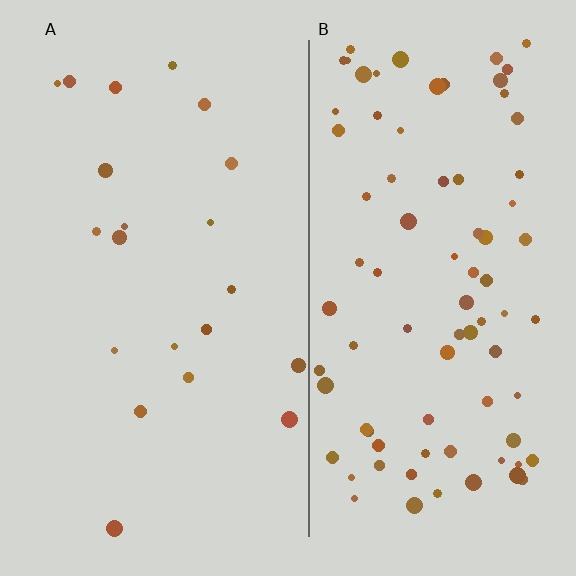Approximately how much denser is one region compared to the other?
Approximately 4.0× — region B over region A.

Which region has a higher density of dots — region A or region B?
B (the right).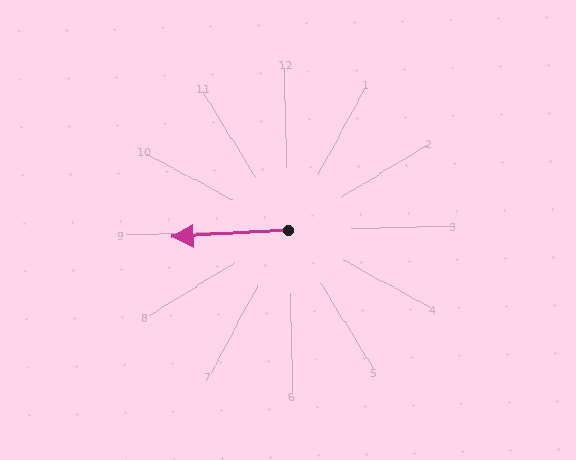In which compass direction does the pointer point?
West.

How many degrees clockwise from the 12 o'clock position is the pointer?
Approximately 268 degrees.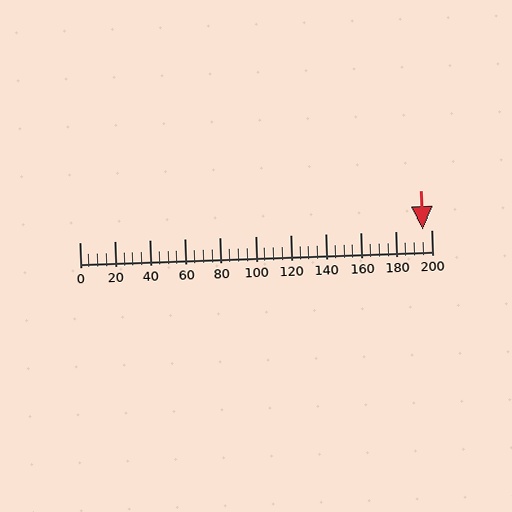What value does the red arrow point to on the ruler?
The red arrow points to approximately 195.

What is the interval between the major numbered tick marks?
The major tick marks are spaced 20 units apart.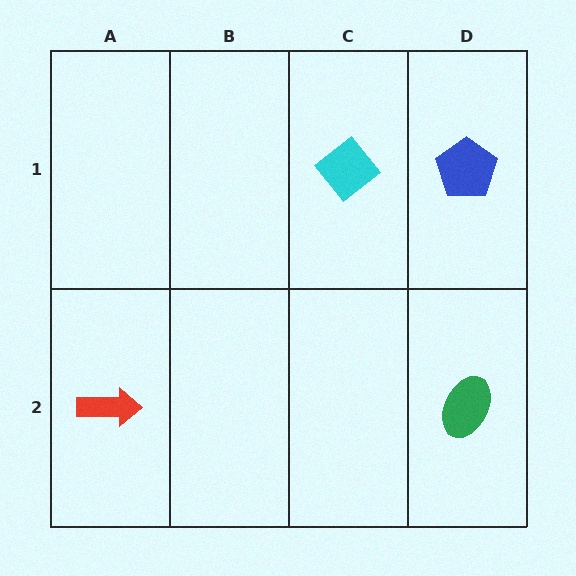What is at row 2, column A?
A red arrow.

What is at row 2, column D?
A green ellipse.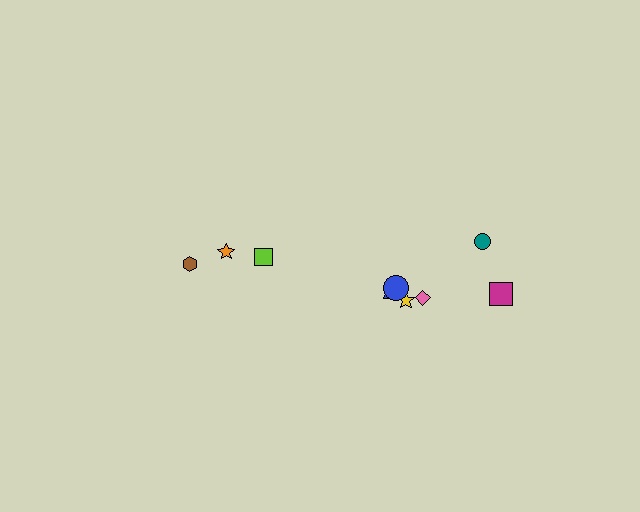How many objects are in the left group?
There are 3 objects.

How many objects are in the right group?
There are 6 objects.